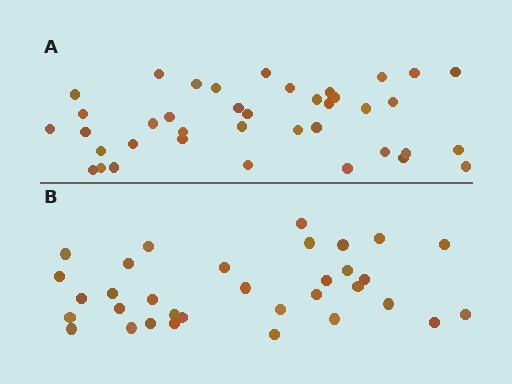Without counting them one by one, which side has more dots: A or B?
Region A (the top region) has more dots.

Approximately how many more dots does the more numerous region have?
Region A has about 6 more dots than region B.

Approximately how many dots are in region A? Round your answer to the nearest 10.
About 40 dots. (The exact count is 39, which rounds to 40.)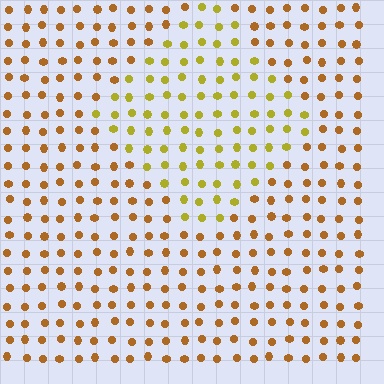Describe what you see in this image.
The image is filled with small brown elements in a uniform arrangement. A diamond-shaped region is visible where the elements are tinted to a slightly different hue, forming a subtle color boundary.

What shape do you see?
I see a diamond.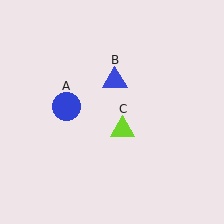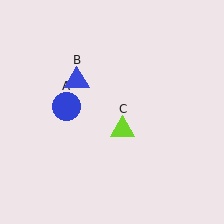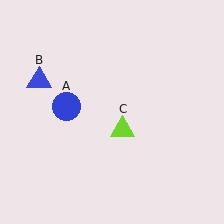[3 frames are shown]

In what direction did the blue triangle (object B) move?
The blue triangle (object B) moved left.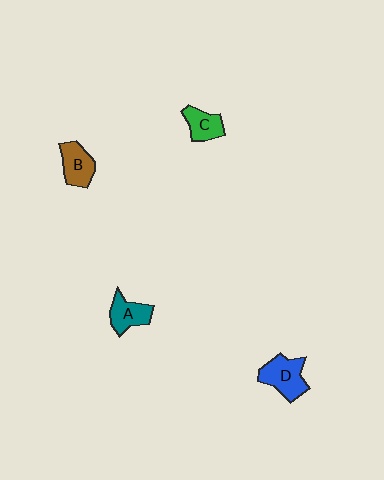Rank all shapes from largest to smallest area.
From largest to smallest: D (blue), B (brown), A (teal), C (green).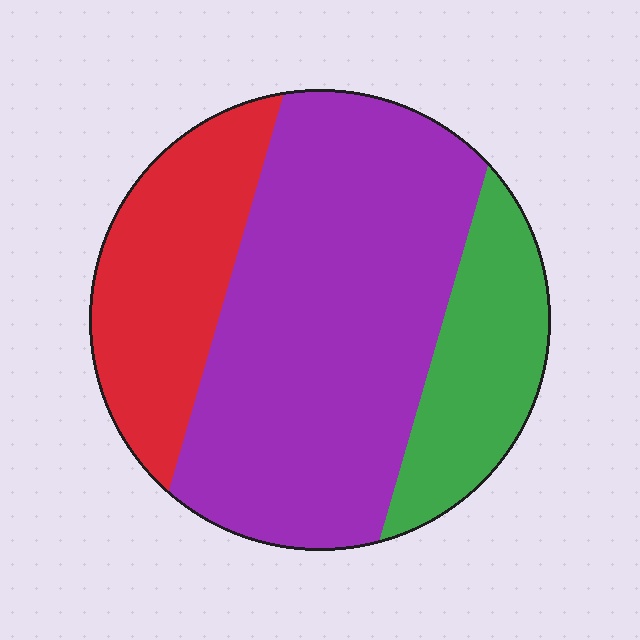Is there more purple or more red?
Purple.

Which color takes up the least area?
Green, at roughly 20%.